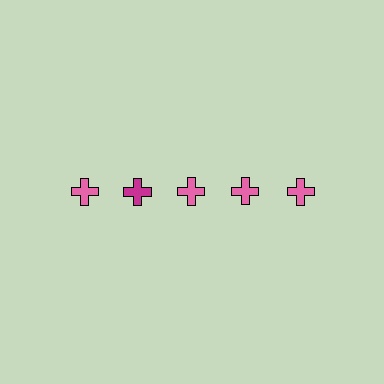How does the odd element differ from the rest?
It has a different color: magenta instead of pink.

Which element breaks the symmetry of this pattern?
The magenta cross in the top row, second from left column breaks the symmetry. All other shapes are pink crosses.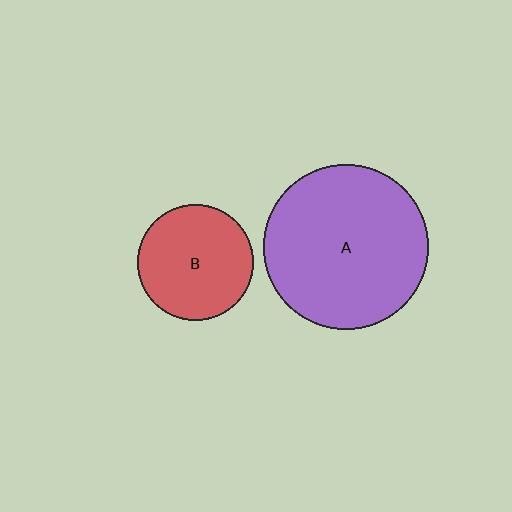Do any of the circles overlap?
No, none of the circles overlap.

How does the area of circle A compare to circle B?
Approximately 2.0 times.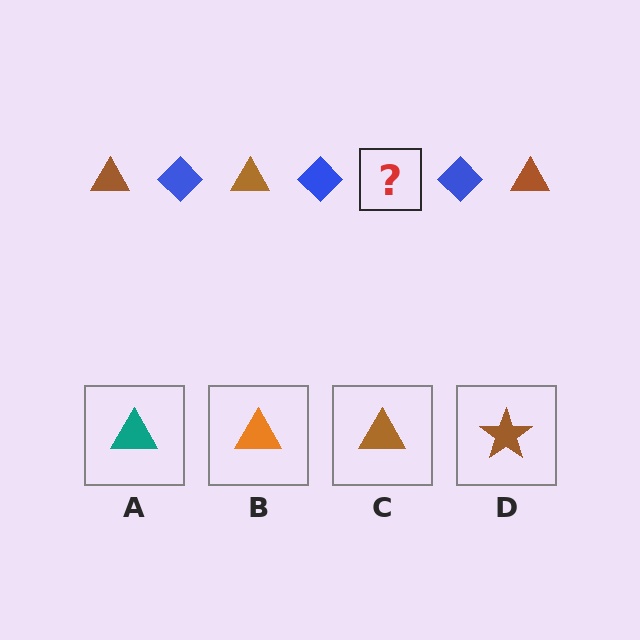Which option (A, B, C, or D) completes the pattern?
C.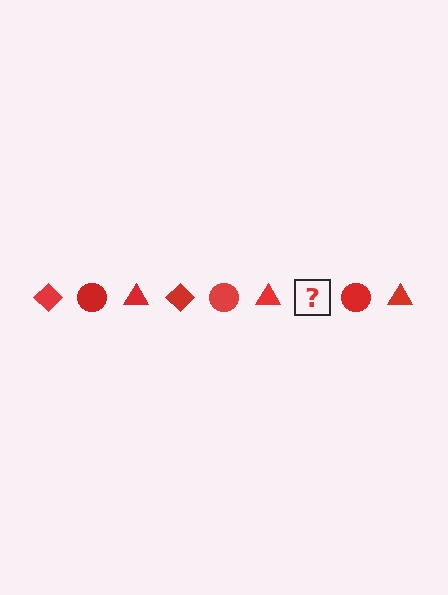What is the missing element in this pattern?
The missing element is a red diamond.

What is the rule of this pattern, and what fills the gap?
The rule is that the pattern cycles through diamond, circle, triangle shapes in red. The gap should be filled with a red diamond.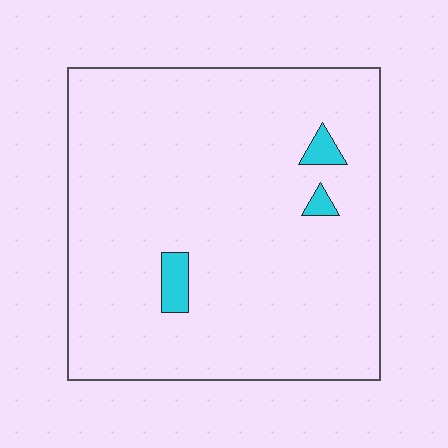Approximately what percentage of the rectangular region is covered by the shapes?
Approximately 5%.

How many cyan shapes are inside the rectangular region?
3.